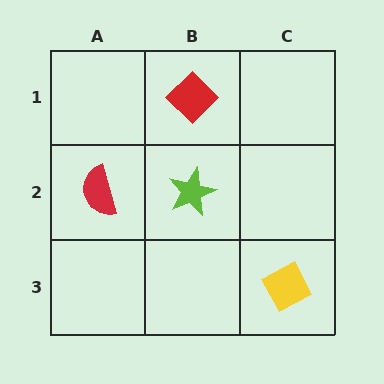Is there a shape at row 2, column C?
No, that cell is empty.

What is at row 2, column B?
A lime star.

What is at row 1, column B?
A red diamond.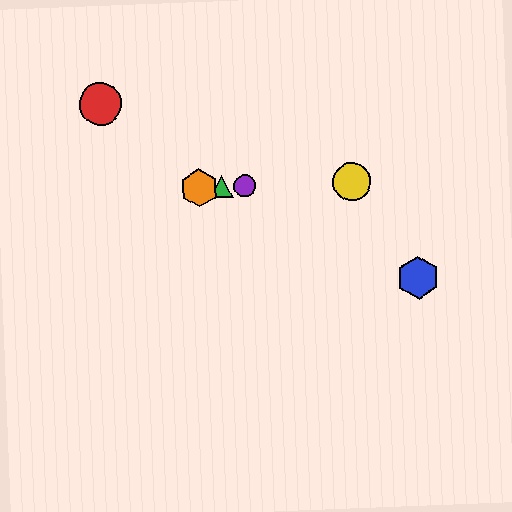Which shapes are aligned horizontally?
The green triangle, the yellow circle, the purple circle, the orange hexagon are aligned horizontally.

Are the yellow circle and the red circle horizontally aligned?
No, the yellow circle is at y≈182 and the red circle is at y≈104.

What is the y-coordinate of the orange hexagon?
The orange hexagon is at y≈188.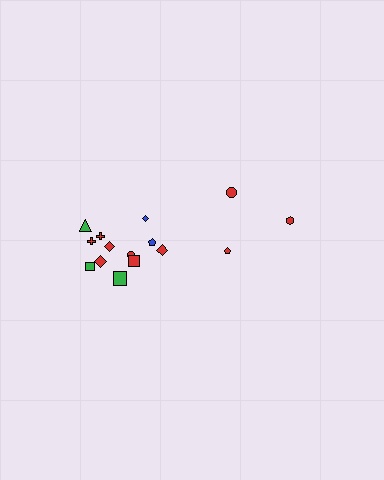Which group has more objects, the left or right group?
The left group.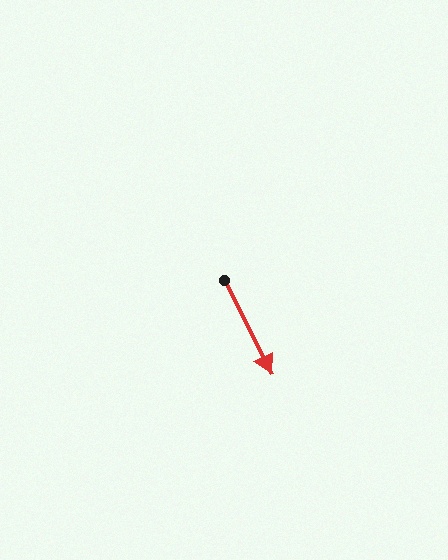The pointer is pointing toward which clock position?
Roughly 5 o'clock.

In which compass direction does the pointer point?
Southeast.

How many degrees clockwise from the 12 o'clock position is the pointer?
Approximately 153 degrees.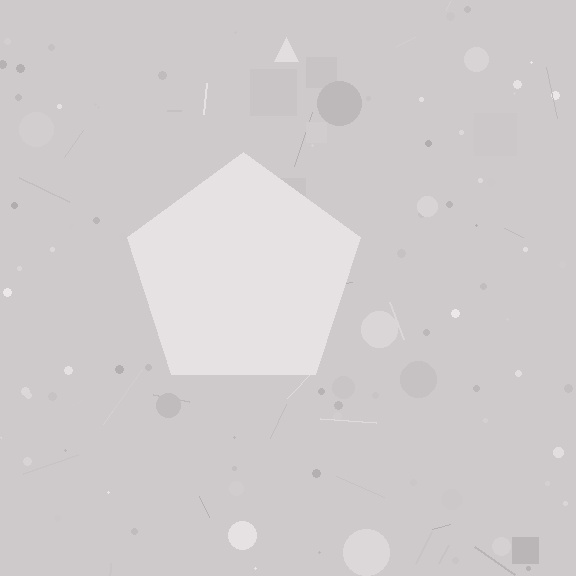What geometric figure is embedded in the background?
A pentagon is embedded in the background.